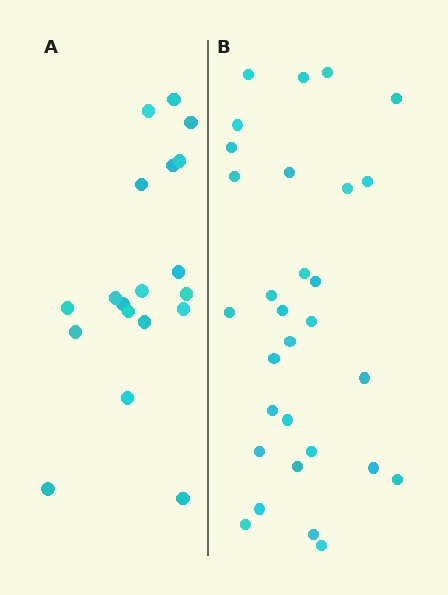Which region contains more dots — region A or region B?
Region B (the right region) has more dots.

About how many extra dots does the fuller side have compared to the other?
Region B has roughly 12 or so more dots than region A.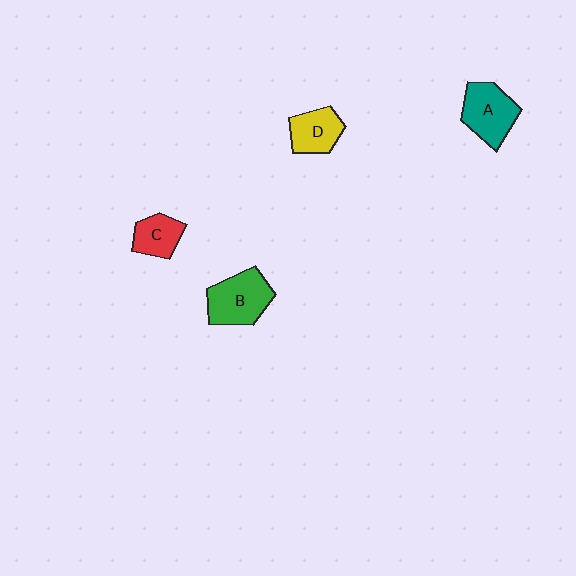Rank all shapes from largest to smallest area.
From largest to smallest: B (green), A (teal), D (yellow), C (red).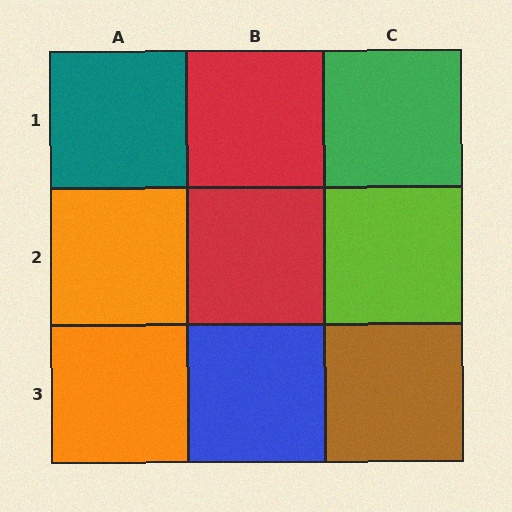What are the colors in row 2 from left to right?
Orange, red, lime.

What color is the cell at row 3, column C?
Brown.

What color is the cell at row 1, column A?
Teal.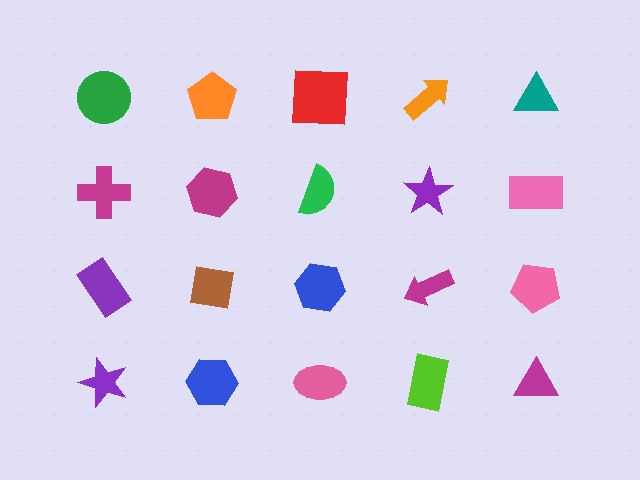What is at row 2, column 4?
A purple star.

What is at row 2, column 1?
A magenta cross.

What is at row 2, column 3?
A green semicircle.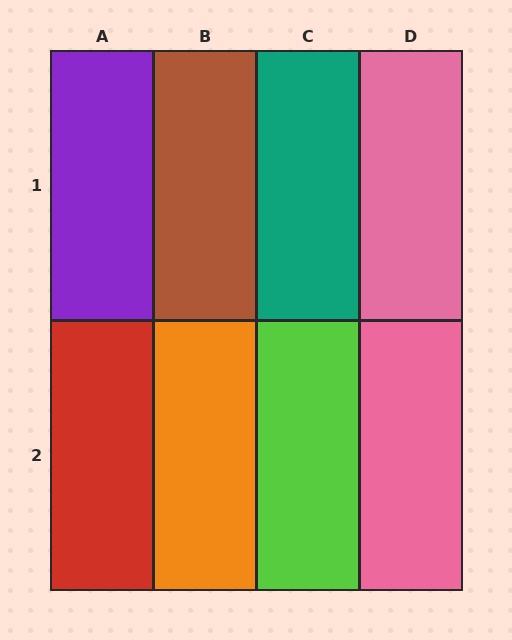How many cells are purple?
1 cell is purple.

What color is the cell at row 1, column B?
Brown.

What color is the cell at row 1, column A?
Purple.